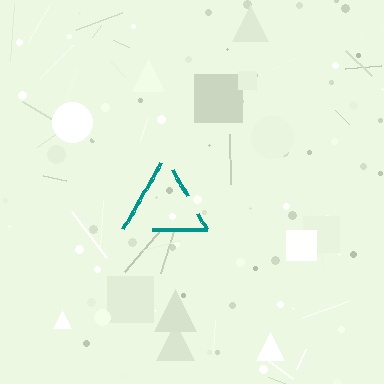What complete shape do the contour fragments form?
The contour fragments form a triangle.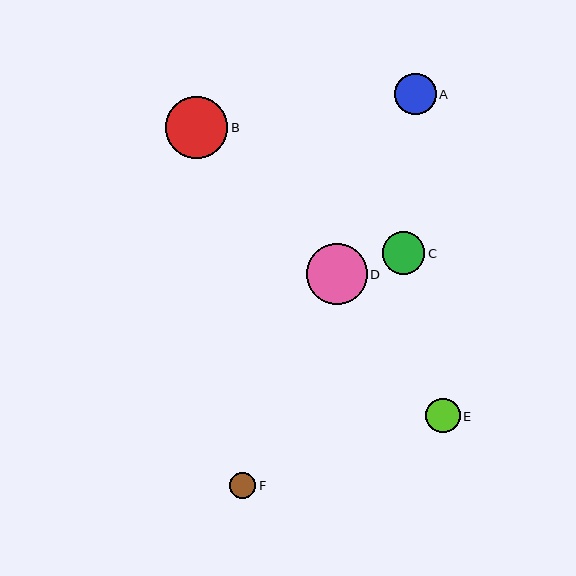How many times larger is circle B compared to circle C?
Circle B is approximately 1.5 times the size of circle C.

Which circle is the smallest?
Circle F is the smallest with a size of approximately 26 pixels.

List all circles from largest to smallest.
From largest to smallest: B, D, C, A, E, F.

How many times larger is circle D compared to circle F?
Circle D is approximately 2.3 times the size of circle F.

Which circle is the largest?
Circle B is the largest with a size of approximately 63 pixels.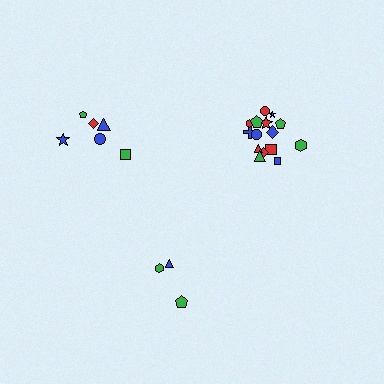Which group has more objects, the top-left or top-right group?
The top-right group.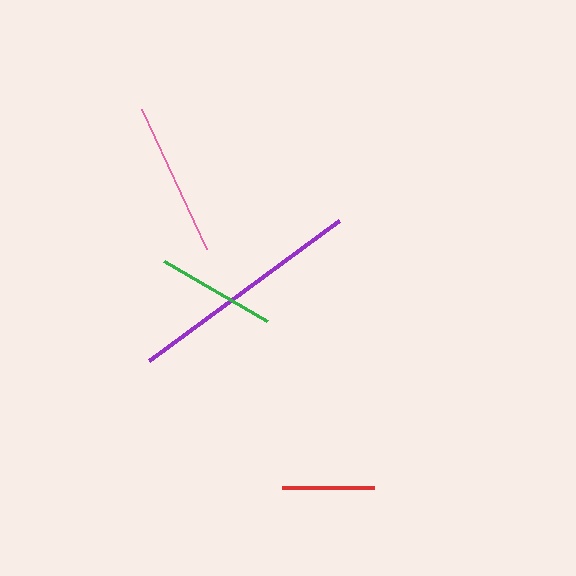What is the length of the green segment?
The green segment is approximately 119 pixels long.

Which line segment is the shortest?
The red line is the shortest at approximately 92 pixels.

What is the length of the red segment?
The red segment is approximately 92 pixels long.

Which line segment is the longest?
The purple line is the longest at approximately 236 pixels.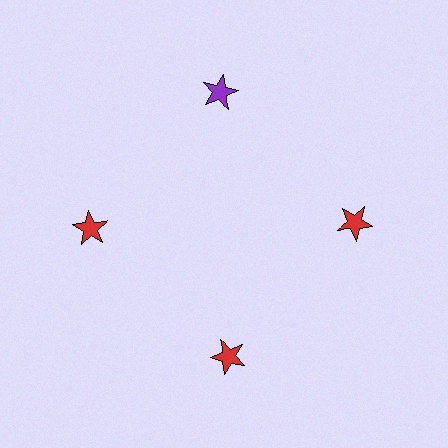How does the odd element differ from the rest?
It has a different color: purple instead of red.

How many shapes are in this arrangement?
There are 4 shapes arranged in a ring pattern.